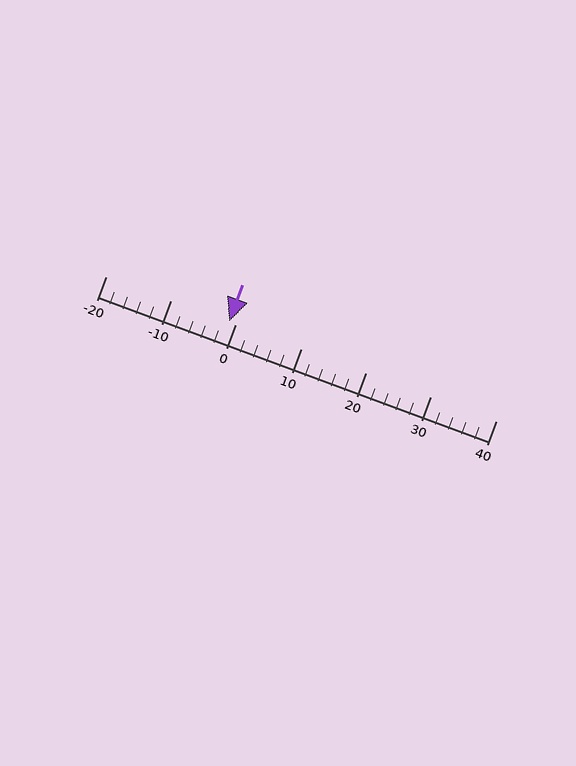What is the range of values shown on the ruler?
The ruler shows values from -20 to 40.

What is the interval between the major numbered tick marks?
The major tick marks are spaced 10 units apart.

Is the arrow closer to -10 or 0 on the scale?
The arrow is closer to 0.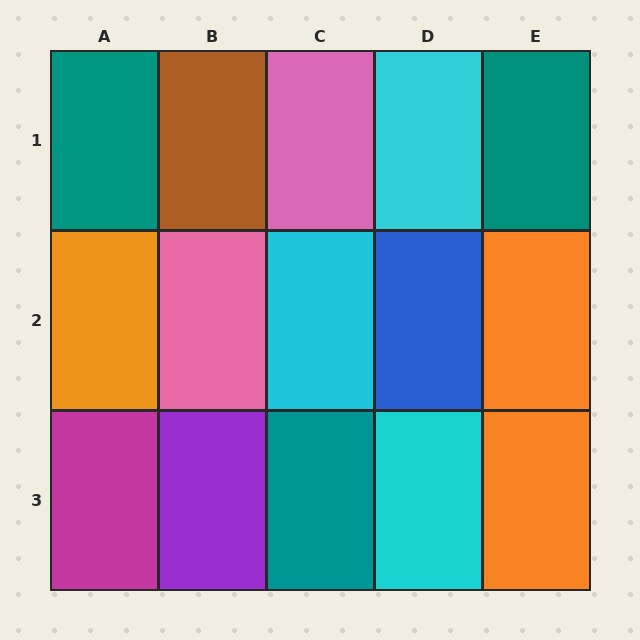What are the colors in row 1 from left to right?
Teal, brown, pink, cyan, teal.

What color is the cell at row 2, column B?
Pink.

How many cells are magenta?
1 cell is magenta.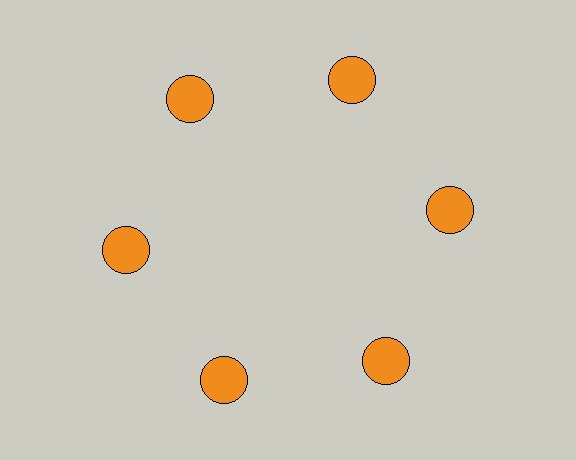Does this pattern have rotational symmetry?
Yes, this pattern has 6-fold rotational symmetry. It looks the same after rotating 60 degrees around the center.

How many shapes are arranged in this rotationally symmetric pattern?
There are 6 shapes, arranged in 6 groups of 1.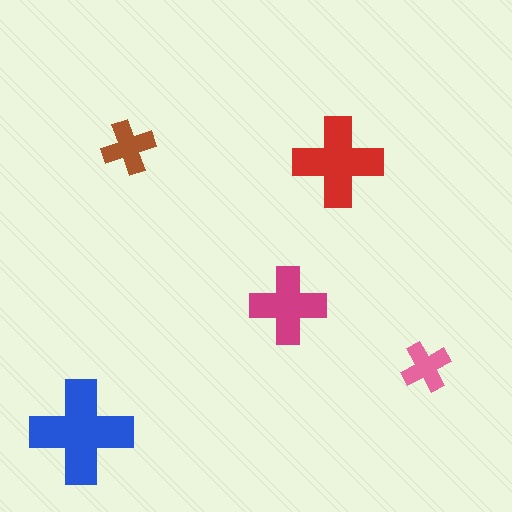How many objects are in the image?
There are 5 objects in the image.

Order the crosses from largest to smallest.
the blue one, the red one, the magenta one, the brown one, the pink one.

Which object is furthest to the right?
The pink cross is rightmost.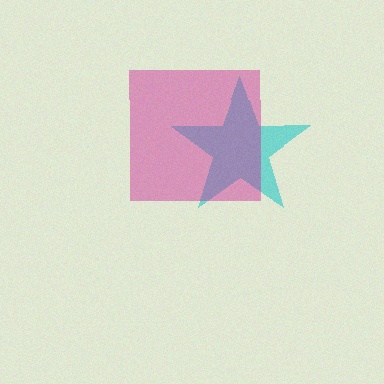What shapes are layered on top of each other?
The layered shapes are: a cyan star, a magenta square.